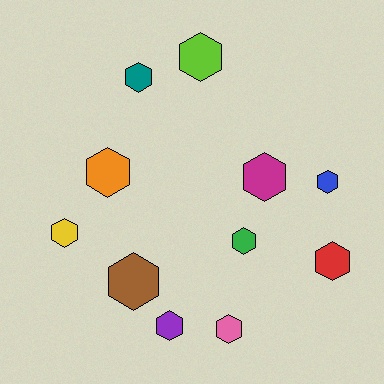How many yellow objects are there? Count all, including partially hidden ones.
There is 1 yellow object.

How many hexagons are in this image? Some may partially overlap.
There are 11 hexagons.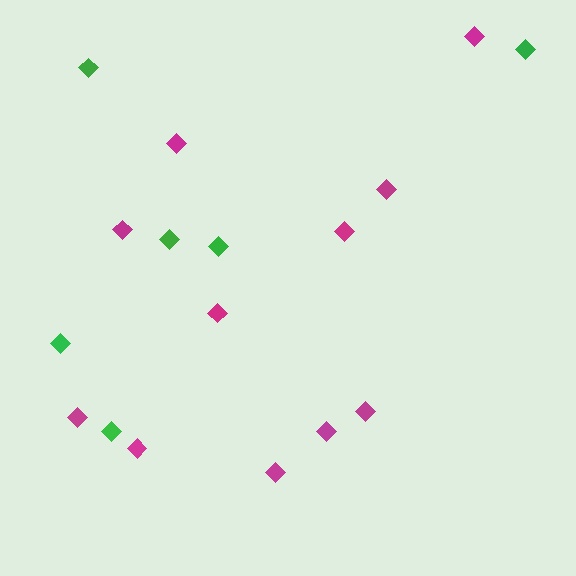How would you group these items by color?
There are 2 groups: one group of magenta diamonds (11) and one group of green diamonds (6).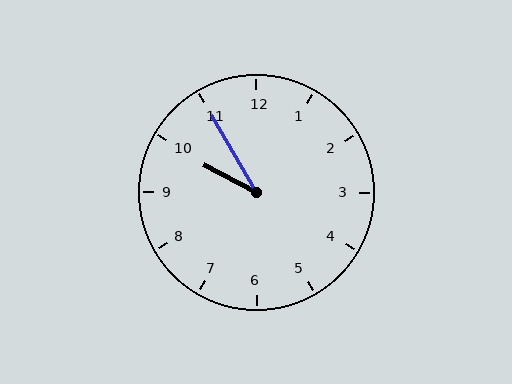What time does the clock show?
9:55.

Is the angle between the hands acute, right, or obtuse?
It is acute.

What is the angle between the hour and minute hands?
Approximately 32 degrees.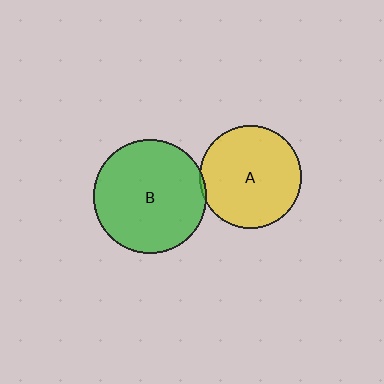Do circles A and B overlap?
Yes.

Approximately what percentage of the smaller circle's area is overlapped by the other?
Approximately 5%.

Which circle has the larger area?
Circle B (green).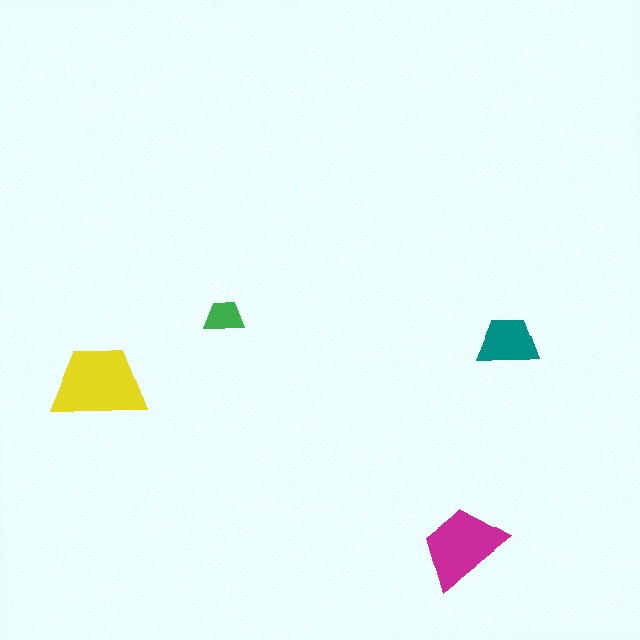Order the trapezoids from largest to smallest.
the yellow one, the magenta one, the teal one, the green one.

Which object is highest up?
The green trapezoid is topmost.